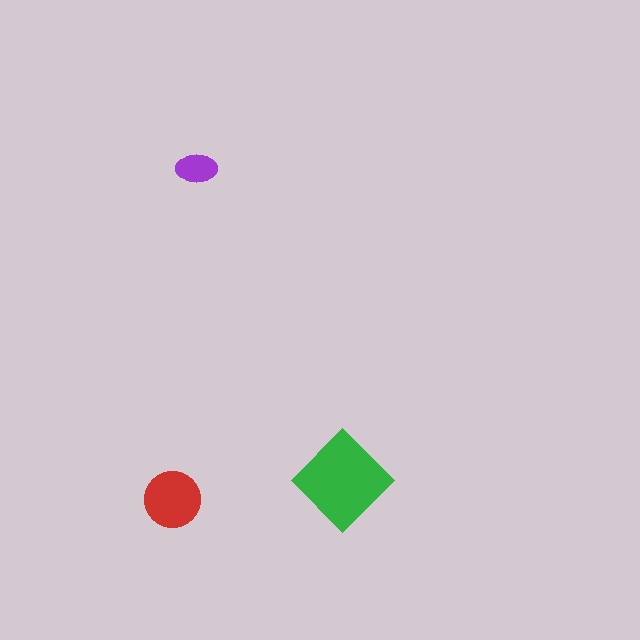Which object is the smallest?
The purple ellipse.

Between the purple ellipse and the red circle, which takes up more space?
The red circle.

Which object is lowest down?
The red circle is bottommost.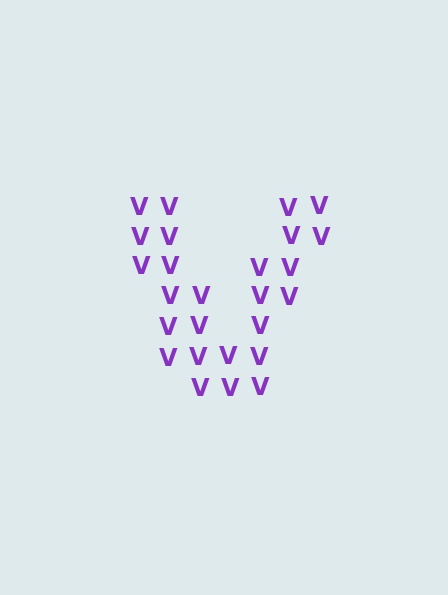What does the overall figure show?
The overall figure shows the letter V.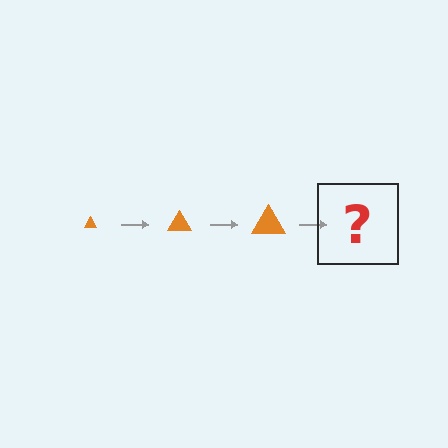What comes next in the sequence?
The next element should be an orange triangle, larger than the previous one.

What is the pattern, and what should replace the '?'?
The pattern is that the triangle gets progressively larger each step. The '?' should be an orange triangle, larger than the previous one.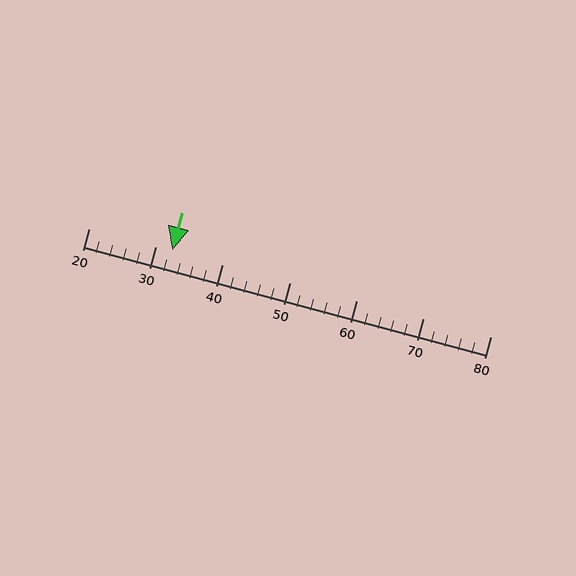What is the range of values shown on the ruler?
The ruler shows values from 20 to 80.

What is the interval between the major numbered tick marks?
The major tick marks are spaced 10 units apart.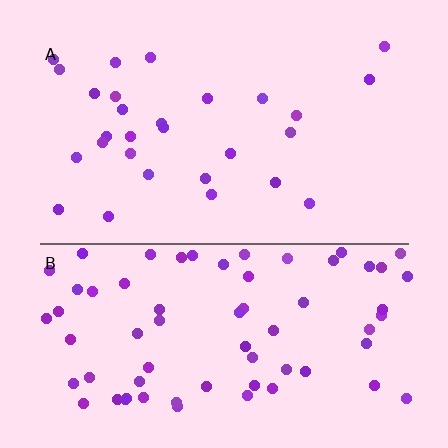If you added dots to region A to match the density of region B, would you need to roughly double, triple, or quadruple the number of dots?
Approximately double.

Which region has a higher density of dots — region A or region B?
B (the bottom).